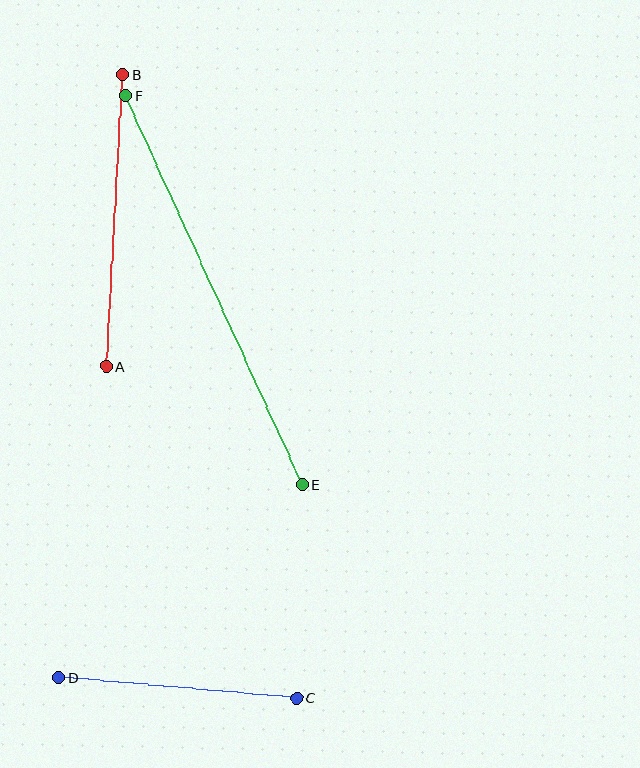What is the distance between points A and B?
The distance is approximately 292 pixels.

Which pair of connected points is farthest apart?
Points E and F are farthest apart.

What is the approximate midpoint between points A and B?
The midpoint is at approximately (115, 220) pixels.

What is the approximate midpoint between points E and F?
The midpoint is at approximately (214, 290) pixels.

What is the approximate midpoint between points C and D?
The midpoint is at approximately (178, 688) pixels.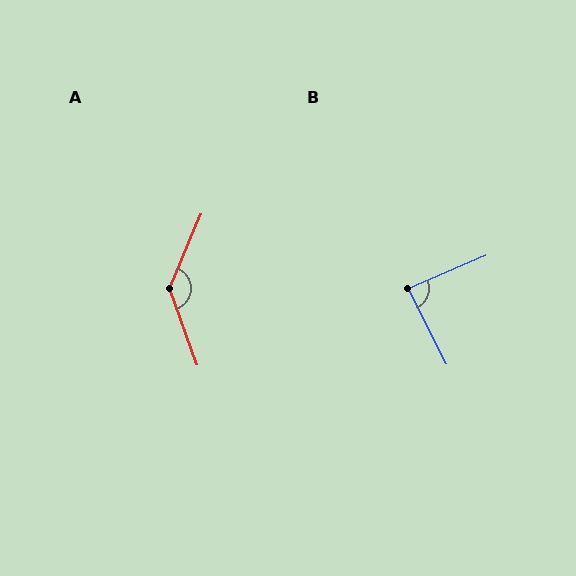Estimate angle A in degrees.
Approximately 137 degrees.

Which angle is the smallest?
B, at approximately 86 degrees.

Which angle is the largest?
A, at approximately 137 degrees.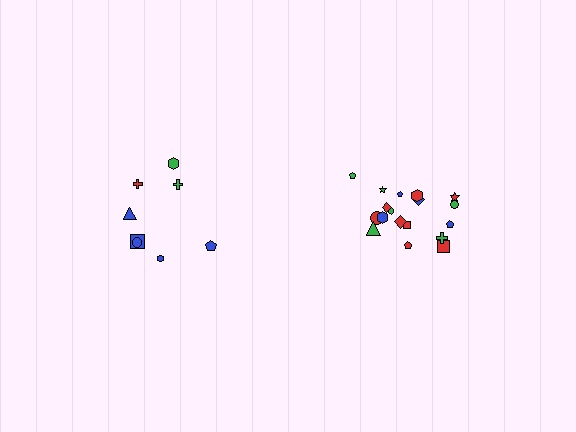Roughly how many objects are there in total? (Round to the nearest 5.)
Roughly 25 objects in total.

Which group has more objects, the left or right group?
The right group.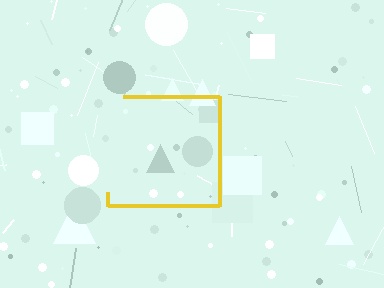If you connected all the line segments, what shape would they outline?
They would outline a square.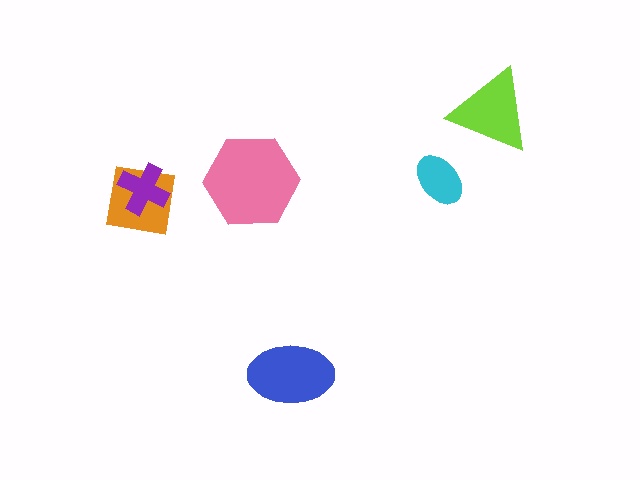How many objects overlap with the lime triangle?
0 objects overlap with the lime triangle.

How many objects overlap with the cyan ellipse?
0 objects overlap with the cyan ellipse.